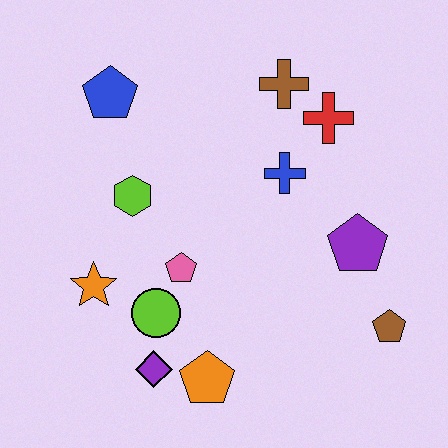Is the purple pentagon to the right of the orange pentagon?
Yes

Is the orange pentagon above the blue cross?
No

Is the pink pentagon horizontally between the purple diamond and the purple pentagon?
Yes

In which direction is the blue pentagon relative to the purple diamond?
The blue pentagon is above the purple diamond.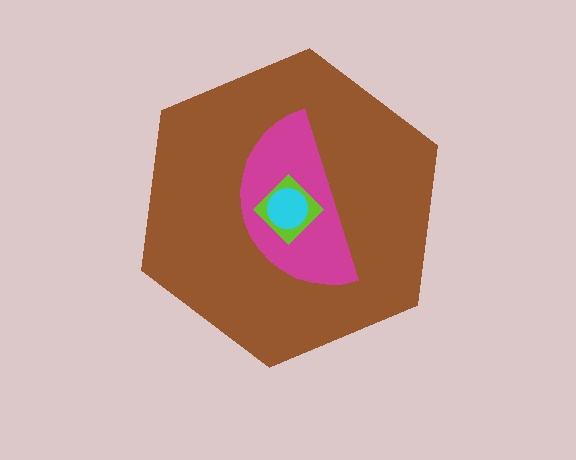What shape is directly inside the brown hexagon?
The magenta semicircle.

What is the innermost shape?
The cyan circle.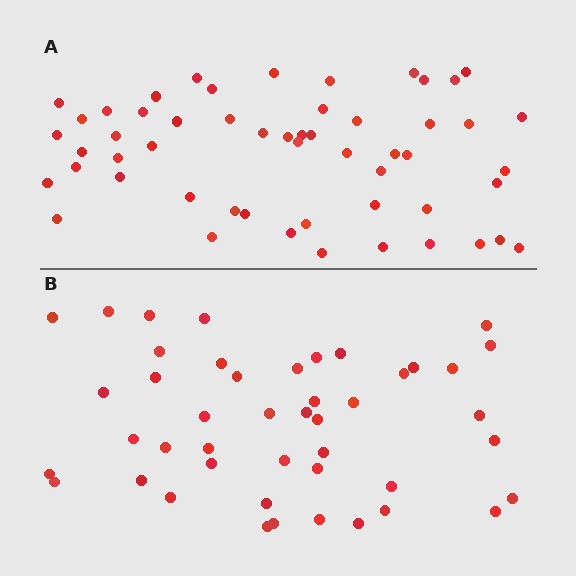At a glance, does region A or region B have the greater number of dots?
Region A (the top region) has more dots.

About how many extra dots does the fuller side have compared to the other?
Region A has roughly 8 or so more dots than region B.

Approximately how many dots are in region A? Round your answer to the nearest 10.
About 50 dots. (The exact count is 54, which rounds to 50.)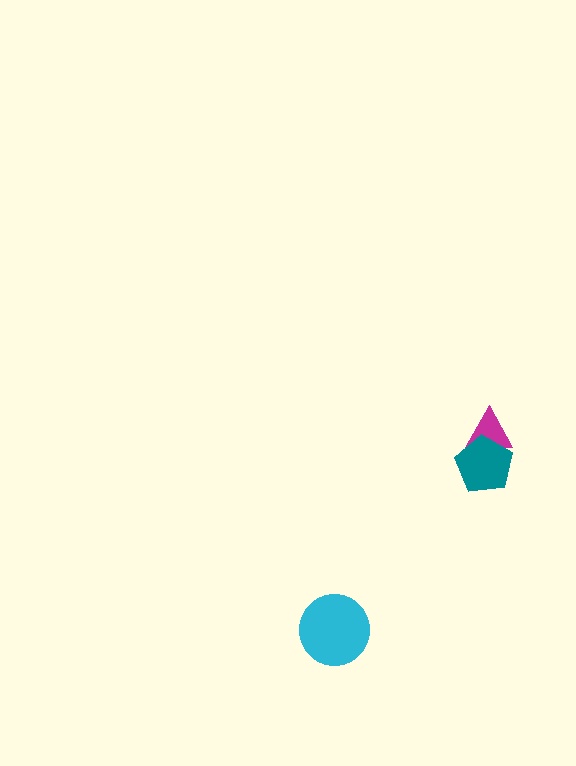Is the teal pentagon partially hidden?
No, no other shape covers it.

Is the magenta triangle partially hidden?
Yes, it is partially covered by another shape.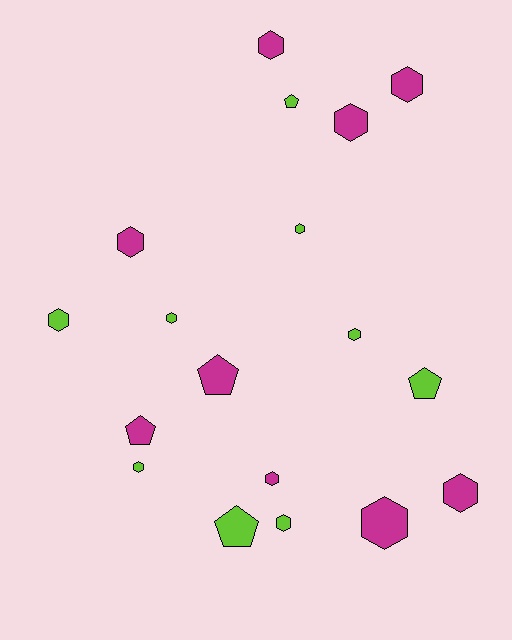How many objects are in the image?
There are 18 objects.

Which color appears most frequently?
Magenta, with 9 objects.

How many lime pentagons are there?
There are 3 lime pentagons.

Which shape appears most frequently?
Hexagon, with 13 objects.